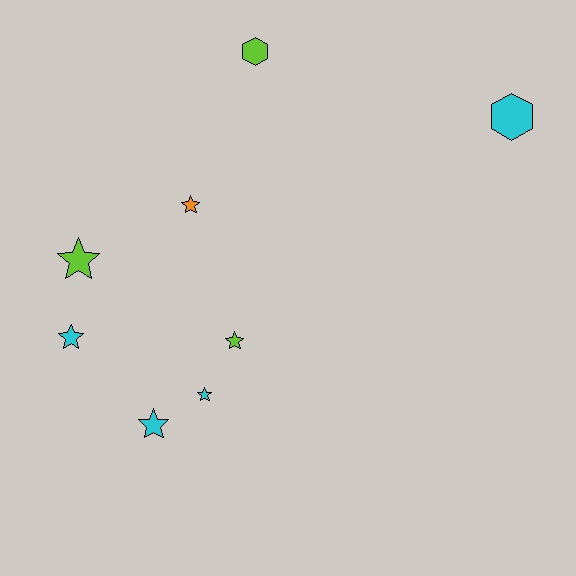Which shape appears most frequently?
Star, with 6 objects.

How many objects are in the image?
There are 8 objects.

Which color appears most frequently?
Cyan, with 4 objects.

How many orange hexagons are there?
There are no orange hexagons.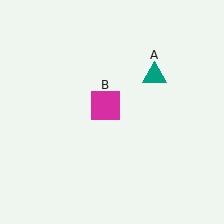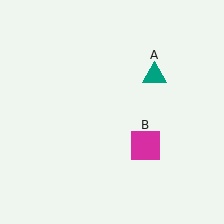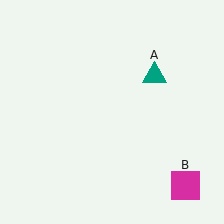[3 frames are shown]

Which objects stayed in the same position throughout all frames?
Teal triangle (object A) remained stationary.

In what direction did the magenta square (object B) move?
The magenta square (object B) moved down and to the right.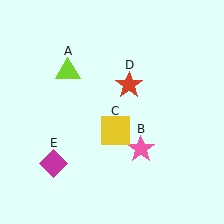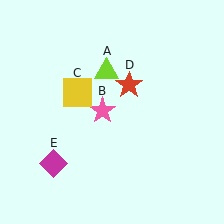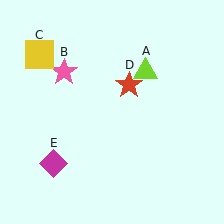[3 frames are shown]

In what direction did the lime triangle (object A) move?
The lime triangle (object A) moved right.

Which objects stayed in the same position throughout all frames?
Red star (object D) and magenta diamond (object E) remained stationary.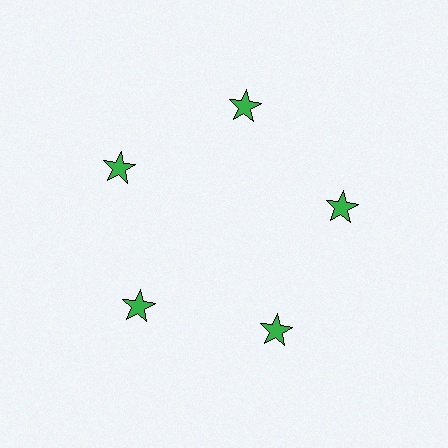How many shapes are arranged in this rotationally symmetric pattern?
There are 5 shapes, arranged in 5 groups of 1.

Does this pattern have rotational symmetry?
Yes, this pattern has 5-fold rotational symmetry. It looks the same after rotating 72 degrees around the center.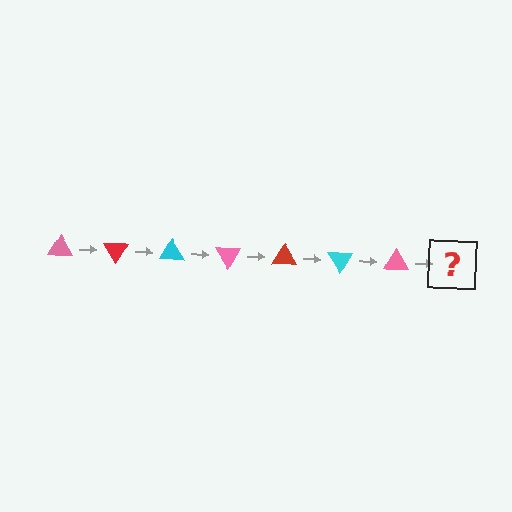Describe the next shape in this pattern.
It should be a red triangle, rotated 420 degrees from the start.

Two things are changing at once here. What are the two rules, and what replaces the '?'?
The two rules are that it rotates 60 degrees each step and the color cycles through pink, red, and cyan. The '?' should be a red triangle, rotated 420 degrees from the start.